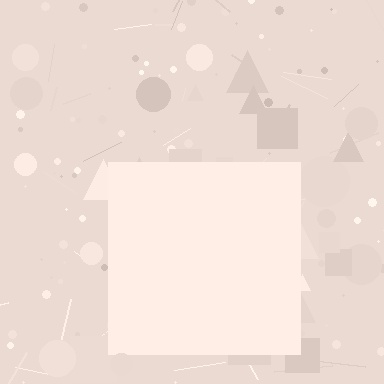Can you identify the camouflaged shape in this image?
The camouflaged shape is a square.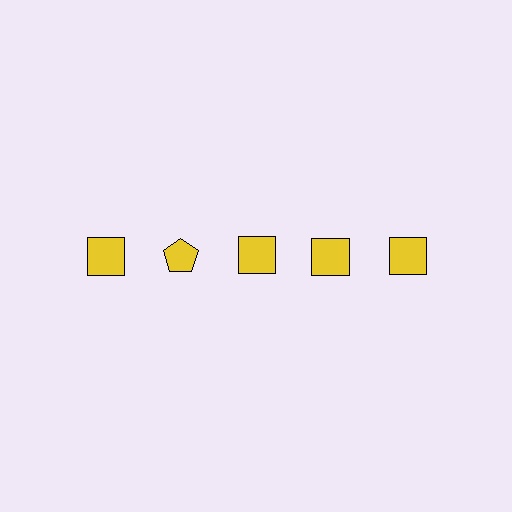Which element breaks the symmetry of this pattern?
The yellow pentagon in the top row, second from left column breaks the symmetry. All other shapes are yellow squares.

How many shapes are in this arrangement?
There are 5 shapes arranged in a grid pattern.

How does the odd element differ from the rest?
It has a different shape: pentagon instead of square.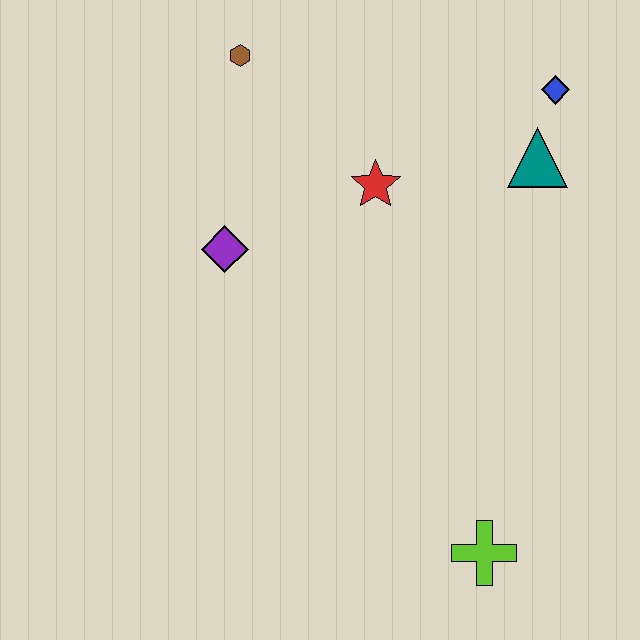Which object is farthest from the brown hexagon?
The lime cross is farthest from the brown hexagon.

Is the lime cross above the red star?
No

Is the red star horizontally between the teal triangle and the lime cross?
No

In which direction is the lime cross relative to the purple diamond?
The lime cross is below the purple diamond.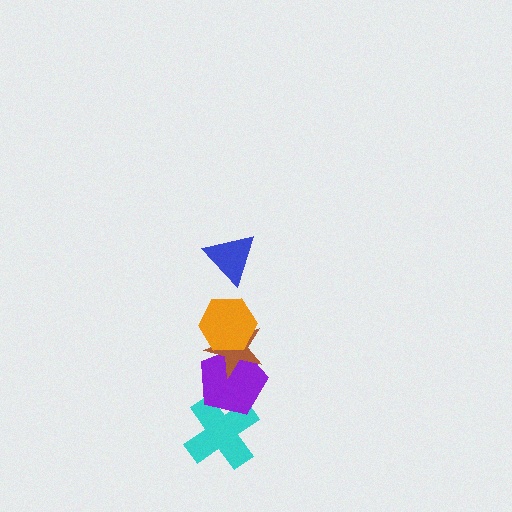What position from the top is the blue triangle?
The blue triangle is 1st from the top.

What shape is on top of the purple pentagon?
The brown star is on top of the purple pentagon.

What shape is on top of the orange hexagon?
The blue triangle is on top of the orange hexagon.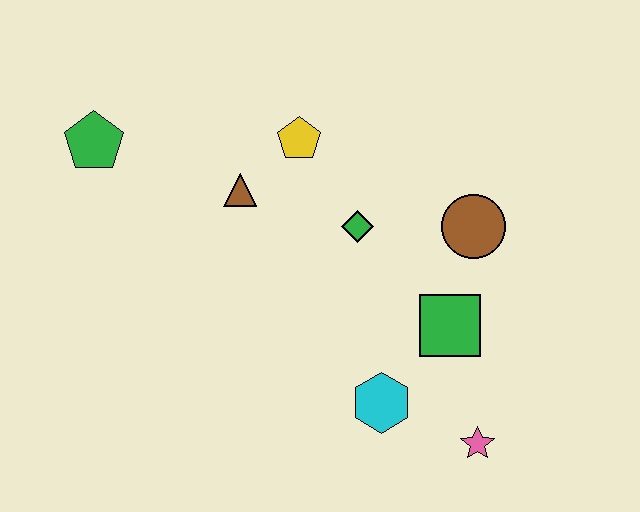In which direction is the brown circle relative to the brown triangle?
The brown circle is to the right of the brown triangle.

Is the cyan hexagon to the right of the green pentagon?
Yes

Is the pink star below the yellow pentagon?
Yes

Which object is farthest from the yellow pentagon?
The pink star is farthest from the yellow pentagon.